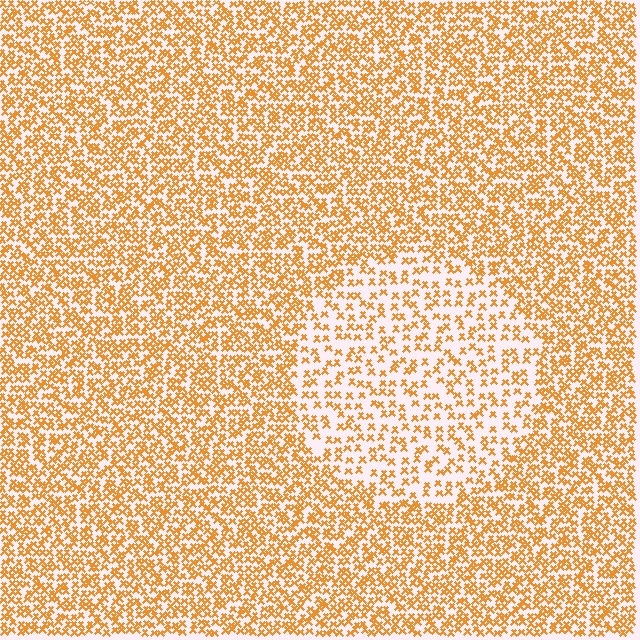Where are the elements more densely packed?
The elements are more densely packed outside the circle boundary.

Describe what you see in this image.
The image contains small orange elements arranged at two different densities. A circle-shaped region is visible where the elements are less densely packed than the surrounding area.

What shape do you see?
I see a circle.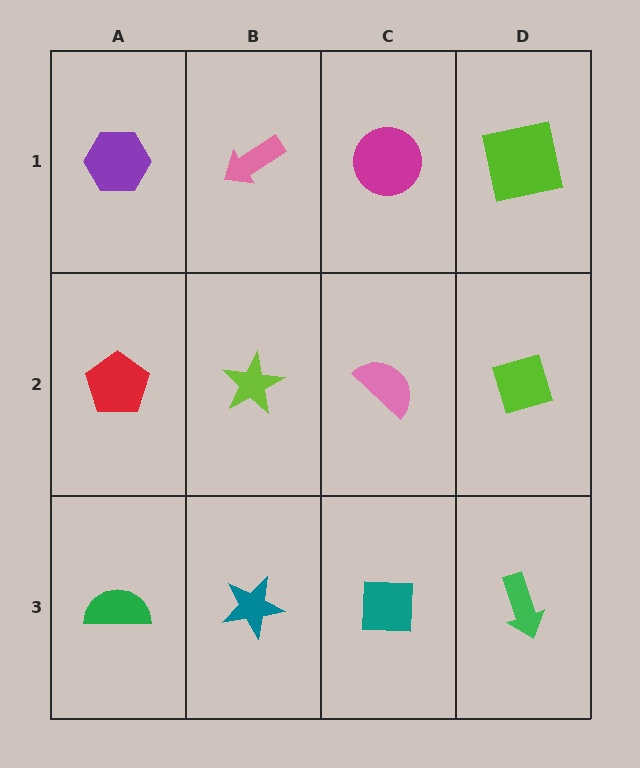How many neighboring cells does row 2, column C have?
4.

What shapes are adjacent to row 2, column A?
A purple hexagon (row 1, column A), a green semicircle (row 3, column A), a lime star (row 2, column B).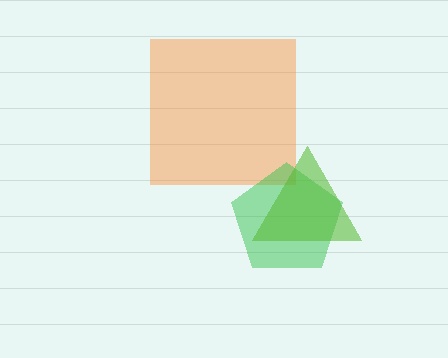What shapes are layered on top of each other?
The layered shapes are: an orange square, a green pentagon, a lime triangle.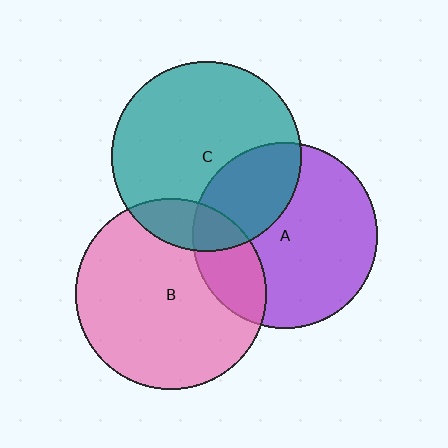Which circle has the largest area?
Circle B (pink).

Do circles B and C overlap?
Yes.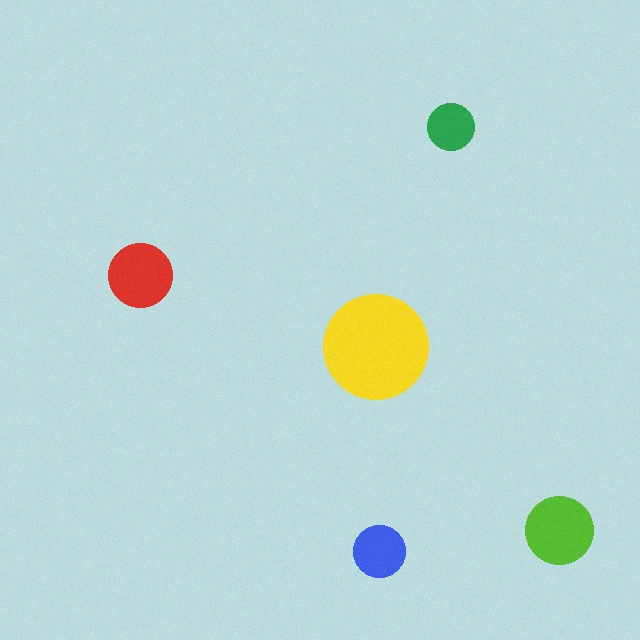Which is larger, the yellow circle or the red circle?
The yellow one.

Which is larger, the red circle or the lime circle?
The lime one.